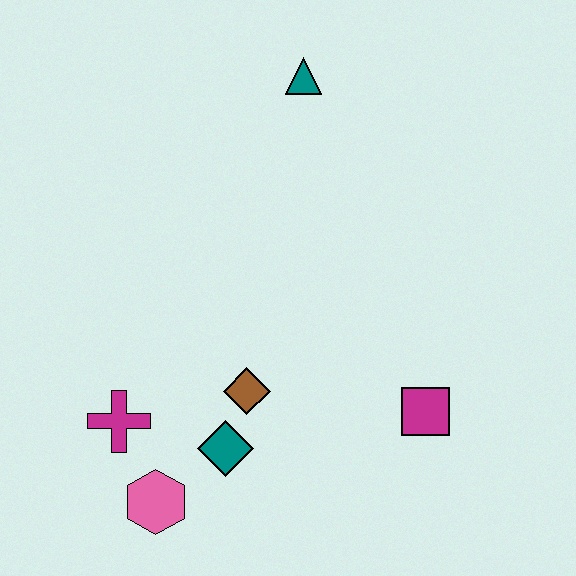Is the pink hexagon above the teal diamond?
No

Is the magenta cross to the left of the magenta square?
Yes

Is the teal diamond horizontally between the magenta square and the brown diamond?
No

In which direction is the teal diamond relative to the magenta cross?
The teal diamond is to the right of the magenta cross.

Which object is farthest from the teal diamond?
The teal triangle is farthest from the teal diamond.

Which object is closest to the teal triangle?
The brown diamond is closest to the teal triangle.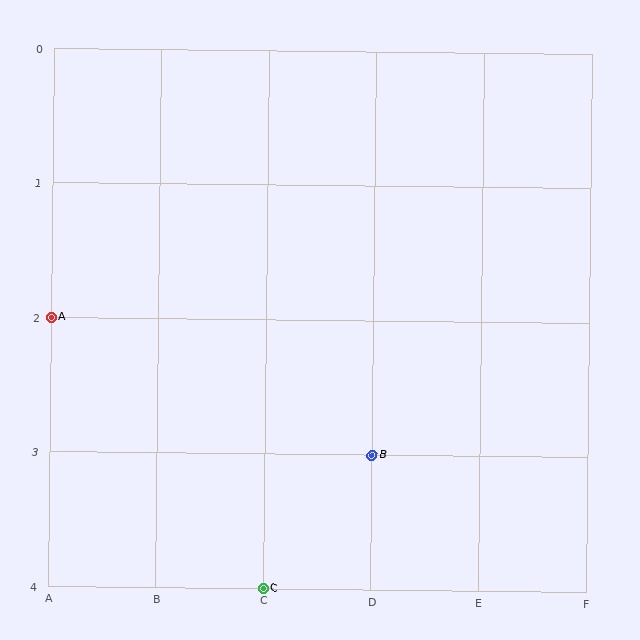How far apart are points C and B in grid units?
Points C and B are 1 column and 1 row apart (about 1.4 grid units diagonally).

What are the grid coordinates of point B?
Point B is at grid coordinates (D, 3).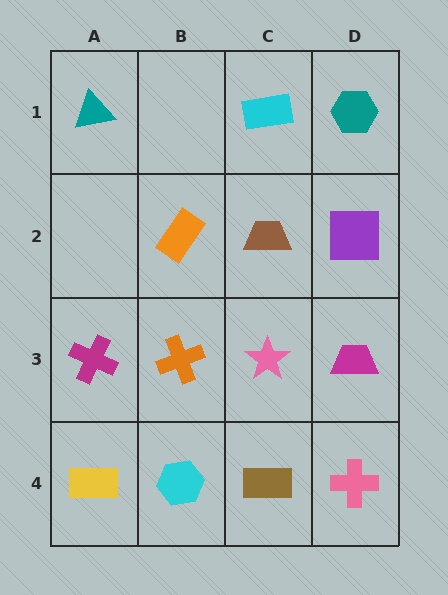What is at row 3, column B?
An orange cross.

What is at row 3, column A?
A magenta cross.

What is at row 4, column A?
A yellow rectangle.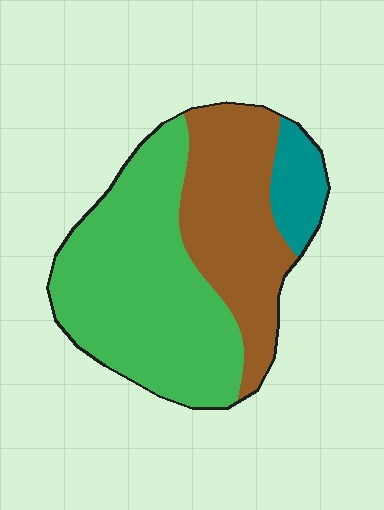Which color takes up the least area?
Teal, at roughly 10%.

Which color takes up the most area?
Green, at roughly 55%.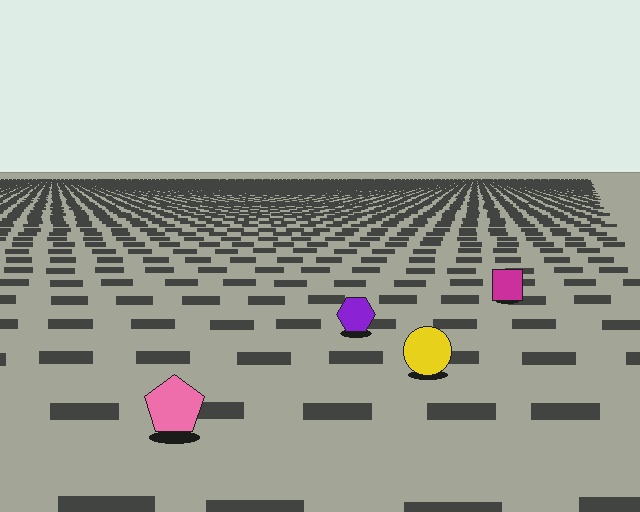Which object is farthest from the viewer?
The magenta square is farthest from the viewer. It appears smaller and the ground texture around it is denser.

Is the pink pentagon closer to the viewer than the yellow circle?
Yes. The pink pentagon is closer — you can tell from the texture gradient: the ground texture is coarser near it.